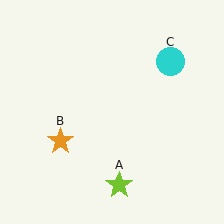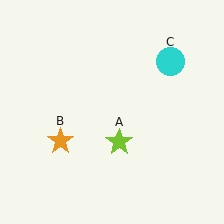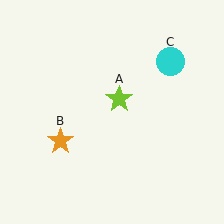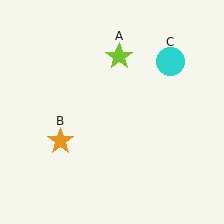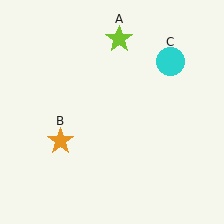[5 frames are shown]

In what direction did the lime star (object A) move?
The lime star (object A) moved up.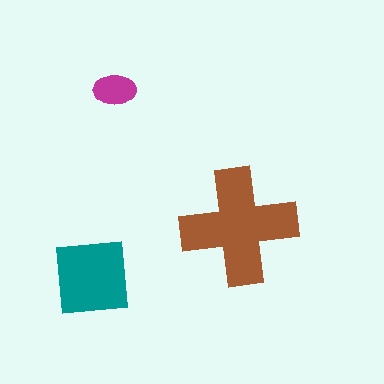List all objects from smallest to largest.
The magenta ellipse, the teal square, the brown cross.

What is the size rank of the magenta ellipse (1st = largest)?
3rd.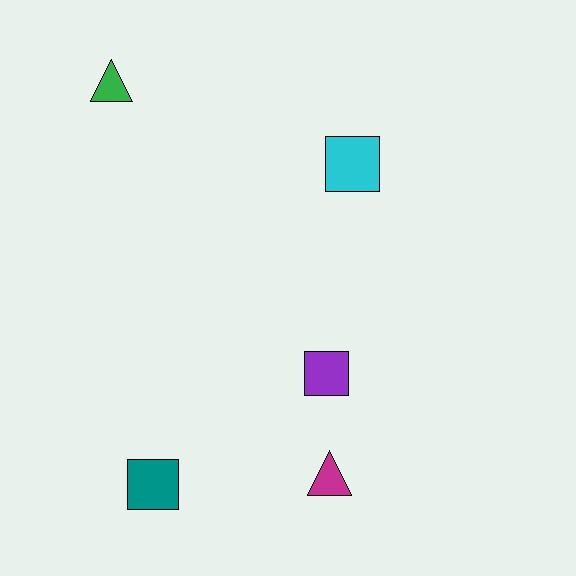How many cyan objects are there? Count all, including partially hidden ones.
There is 1 cyan object.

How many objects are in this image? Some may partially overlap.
There are 5 objects.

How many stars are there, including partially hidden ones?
There are no stars.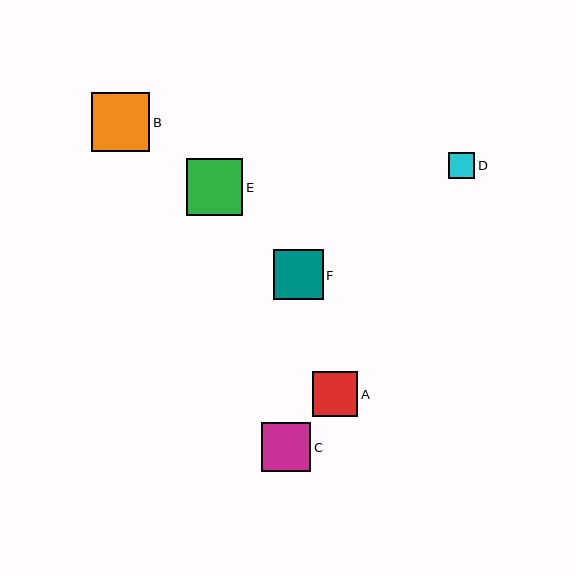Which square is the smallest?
Square D is the smallest with a size of approximately 26 pixels.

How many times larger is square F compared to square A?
Square F is approximately 1.1 times the size of square A.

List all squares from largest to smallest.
From largest to smallest: B, E, F, C, A, D.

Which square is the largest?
Square B is the largest with a size of approximately 59 pixels.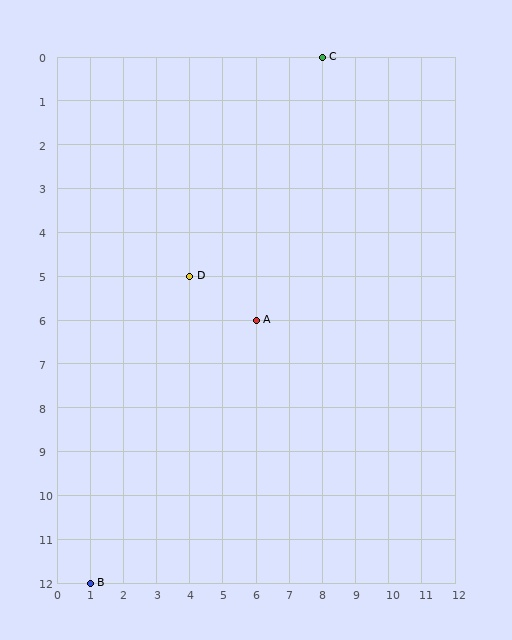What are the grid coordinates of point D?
Point D is at grid coordinates (4, 5).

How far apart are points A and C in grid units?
Points A and C are 2 columns and 6 rows apart (about 6.3 grid units diagonally).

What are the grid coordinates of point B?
Point B is at grid coordinates (1, 12).